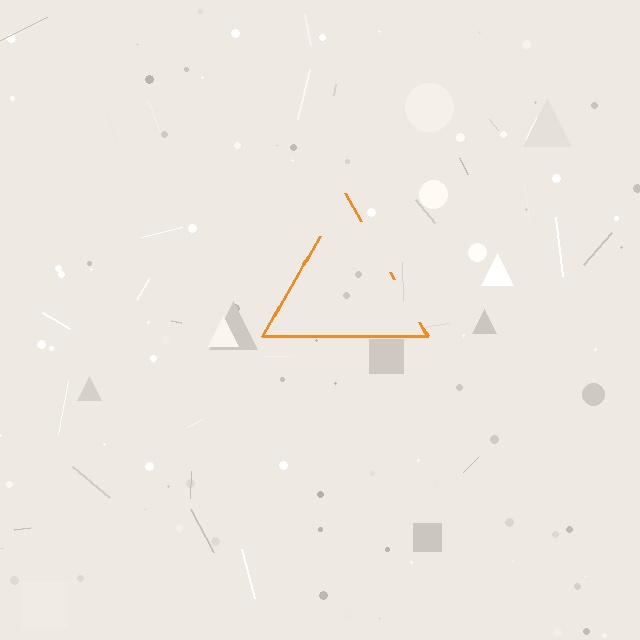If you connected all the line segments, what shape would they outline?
They would outline a triangle.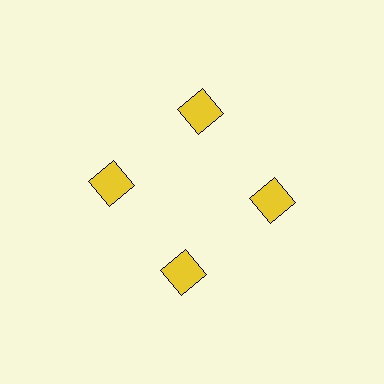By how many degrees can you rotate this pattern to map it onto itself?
The pattern maps onto itself every 90 degrees of rotation.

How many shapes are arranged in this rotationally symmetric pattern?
There are 4 shapes, arranged in 4 groups of 1.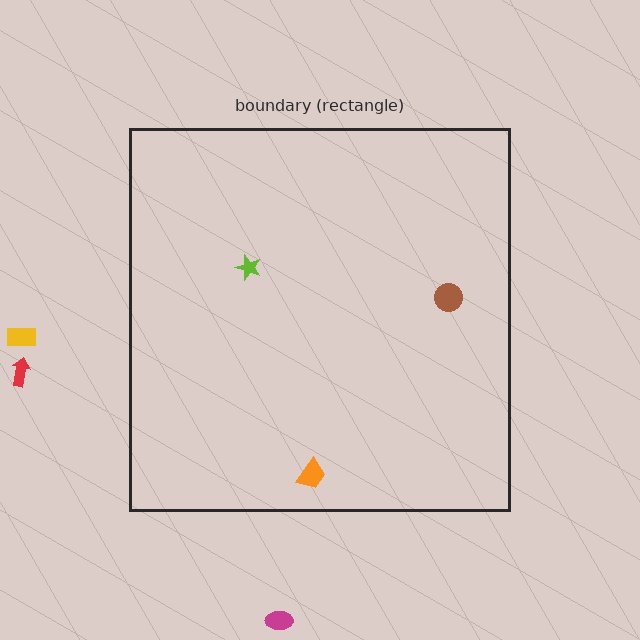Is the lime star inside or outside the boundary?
Inside.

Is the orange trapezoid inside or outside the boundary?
Inside.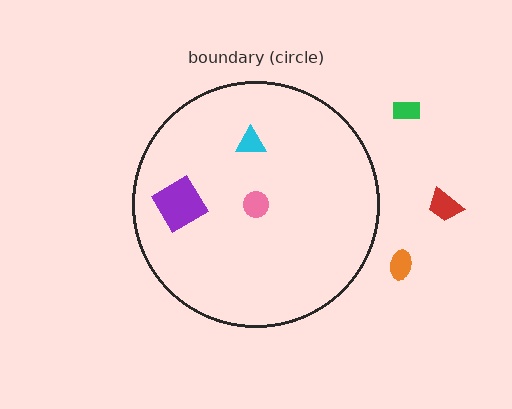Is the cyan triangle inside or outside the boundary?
Inside.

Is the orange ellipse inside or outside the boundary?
Outside.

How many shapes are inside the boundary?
3 inside, 3 outside.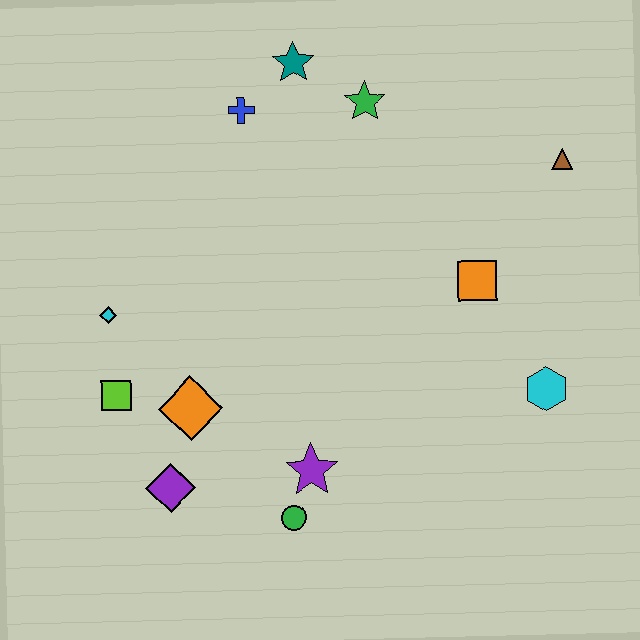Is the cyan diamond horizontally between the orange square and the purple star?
No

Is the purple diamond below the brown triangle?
Yes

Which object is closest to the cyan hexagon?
The orange square is closest to the cyan hexagon.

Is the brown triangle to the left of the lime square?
No